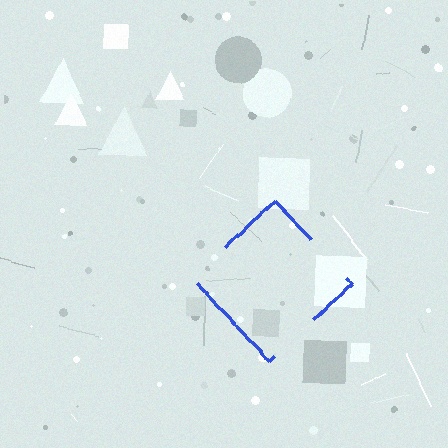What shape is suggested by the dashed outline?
The dashed outline suggests a diamond.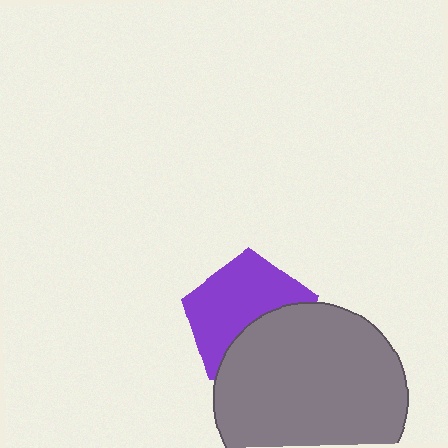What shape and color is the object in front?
The object in front is a gray circle.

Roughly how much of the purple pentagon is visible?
About half of it is visible (roughly 59%).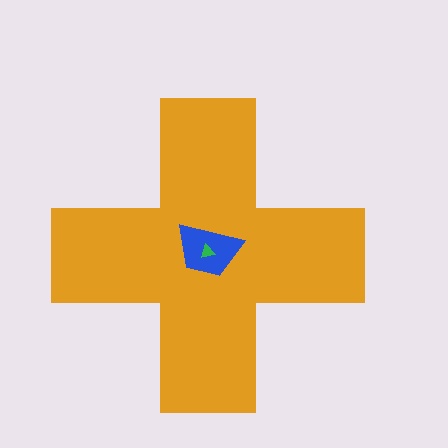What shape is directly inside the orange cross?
The blue trapezoid.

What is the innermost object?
The green triangle.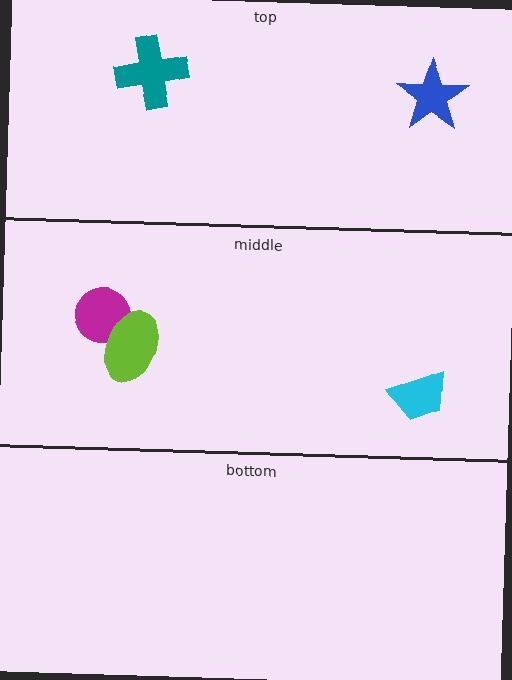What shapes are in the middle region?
The magenta circle, the cyan trapezoid, the lime ellipse.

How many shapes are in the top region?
2.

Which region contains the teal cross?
The top region.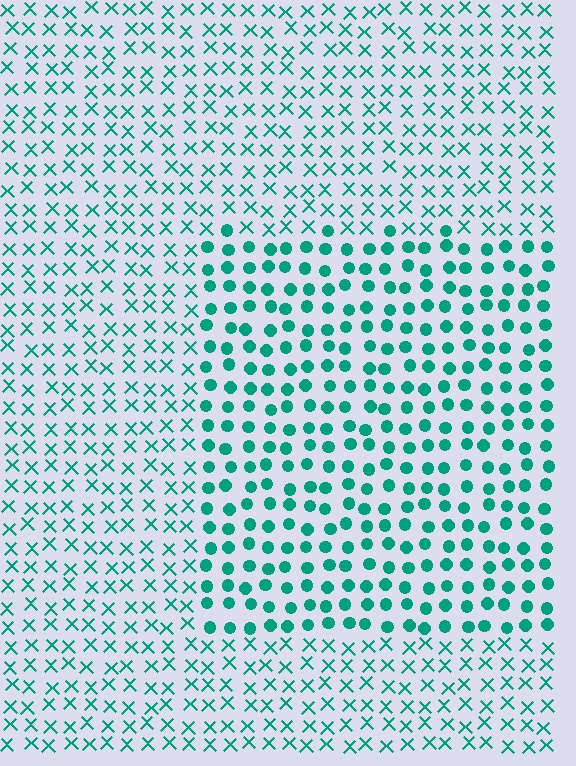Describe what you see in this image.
The image is filled with small teal elements arranged in a uniform grid. A rectangle-shaped region contains circles, while the surrounding area contains X marks. The boundary is defined purely by the change in element shape.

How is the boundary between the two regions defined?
The boundary is defined by a change in element shape: circles inside vs. X marks outside. All elements share the same color and spacing.